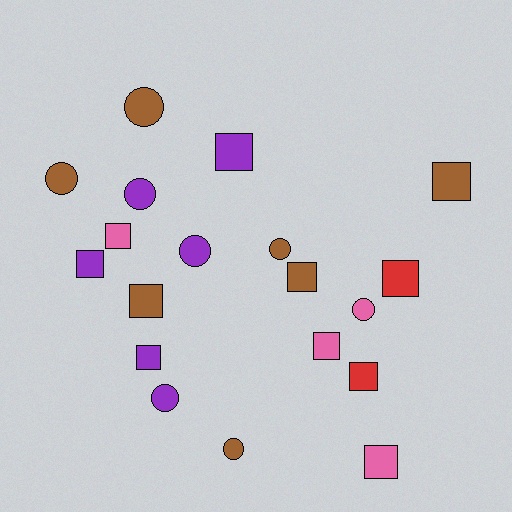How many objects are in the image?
There are 19 objects.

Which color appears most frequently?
Brown, with 7 objects.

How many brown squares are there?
There are 3 brown squares.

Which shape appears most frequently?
Square, with 11 objects.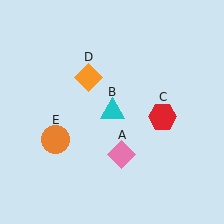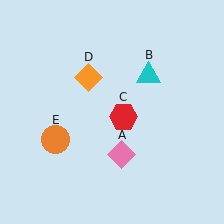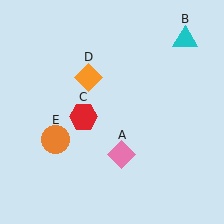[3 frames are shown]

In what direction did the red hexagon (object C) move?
The red hexagon (object C) moved left.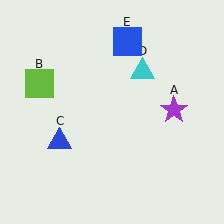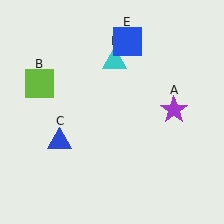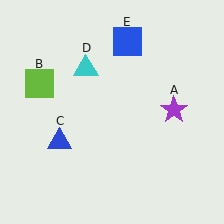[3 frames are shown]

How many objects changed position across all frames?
1 object changed position: cyan triangle (object D).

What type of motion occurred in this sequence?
The cyan triangle (object D) rotated counterclockwise around the center of the scene.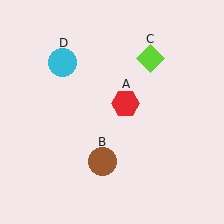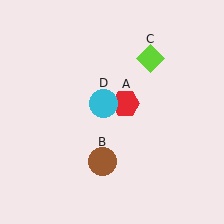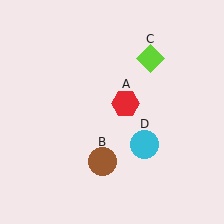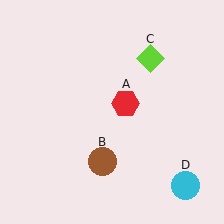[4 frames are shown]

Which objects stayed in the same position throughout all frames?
Red hexagon (object A) and brown circle (object B) and lime diamond (object C) remained stationary.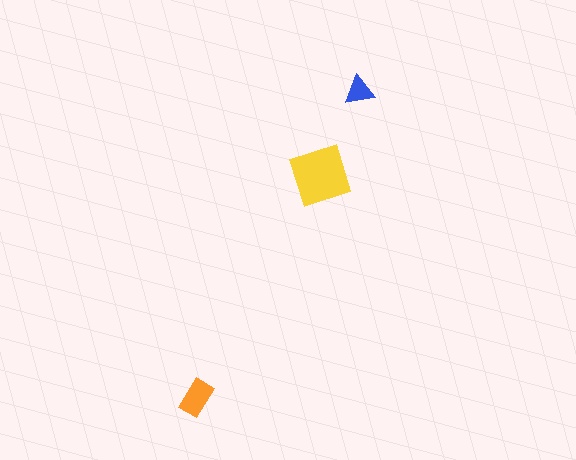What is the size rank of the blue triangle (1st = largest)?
3rd.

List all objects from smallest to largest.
The blue triangle, the orange rectangle, the yellow diamond.